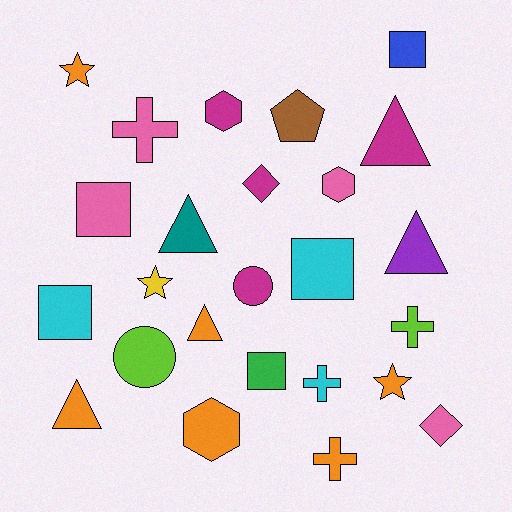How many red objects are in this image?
There are no red objects.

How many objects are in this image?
There are 25 objects.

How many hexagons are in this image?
There are 3 hexagons.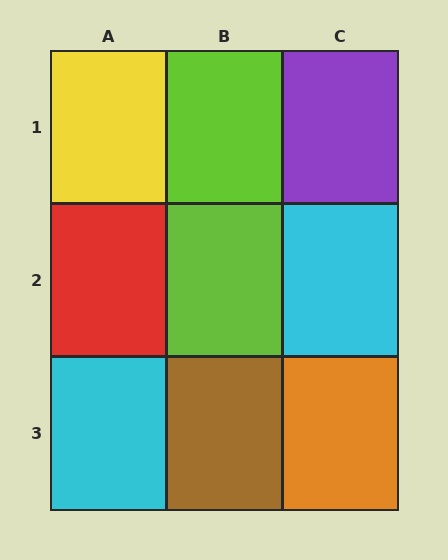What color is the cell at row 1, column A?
Yellow.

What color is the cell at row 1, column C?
Purple.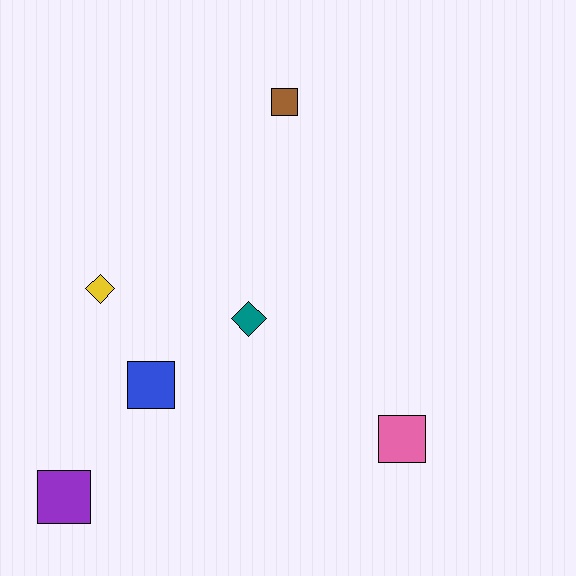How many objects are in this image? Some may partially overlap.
There are 6 objects.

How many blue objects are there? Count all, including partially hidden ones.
There is 1 blue object.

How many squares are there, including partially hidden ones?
There are 4 squares.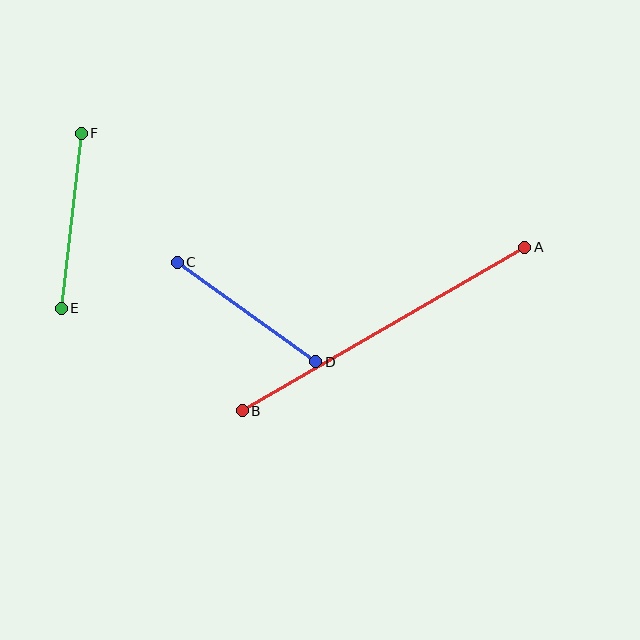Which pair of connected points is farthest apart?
Points A and B are farthest apart.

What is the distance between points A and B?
The distance is approximately 326 pixels.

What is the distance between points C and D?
The distance is approximately 171 pixels.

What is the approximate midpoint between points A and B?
The midpoint is at approximately (384, 329) pixels.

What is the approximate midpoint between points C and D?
The midpoint is at approximately (247, 312) pixels.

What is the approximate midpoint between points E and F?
The midpoint is at approximately (71, 221) pixels.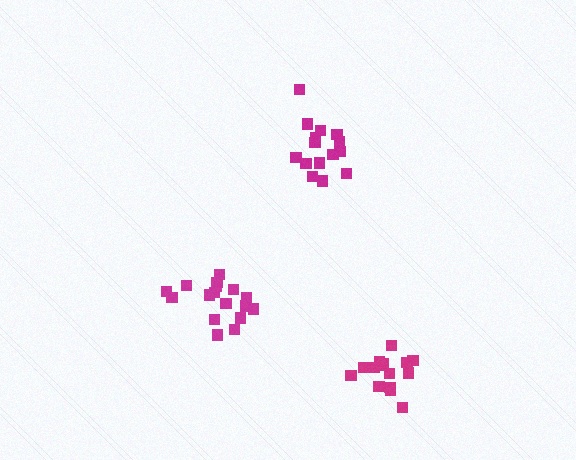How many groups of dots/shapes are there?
There are 3 groups.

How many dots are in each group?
Group 1: 17 dots, Group 2: 15 dots, Group 3: 15 dots (47 total).